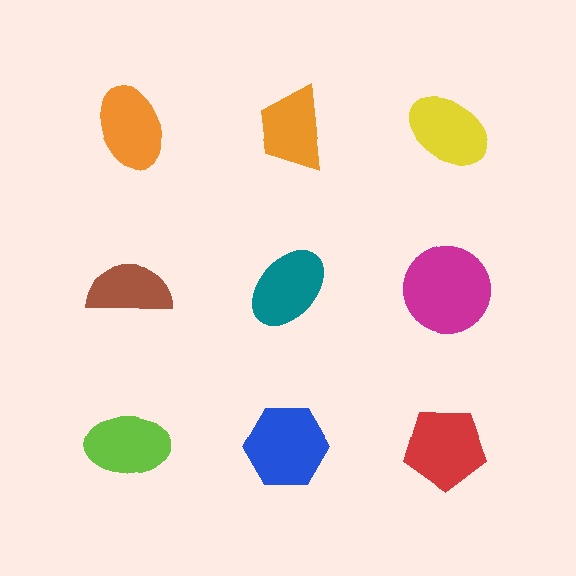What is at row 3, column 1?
A lime ellipse.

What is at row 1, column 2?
An orange trapezoid.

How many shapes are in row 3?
3 shapes.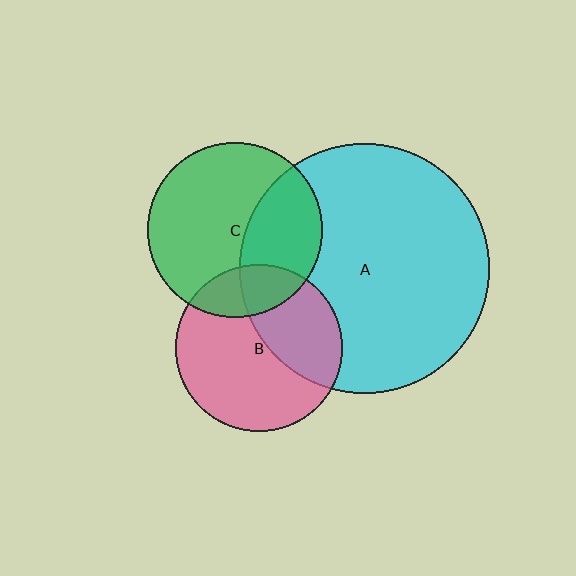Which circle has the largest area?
Circle A (cyan).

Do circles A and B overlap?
Yes.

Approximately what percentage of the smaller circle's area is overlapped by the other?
Approximately 40%.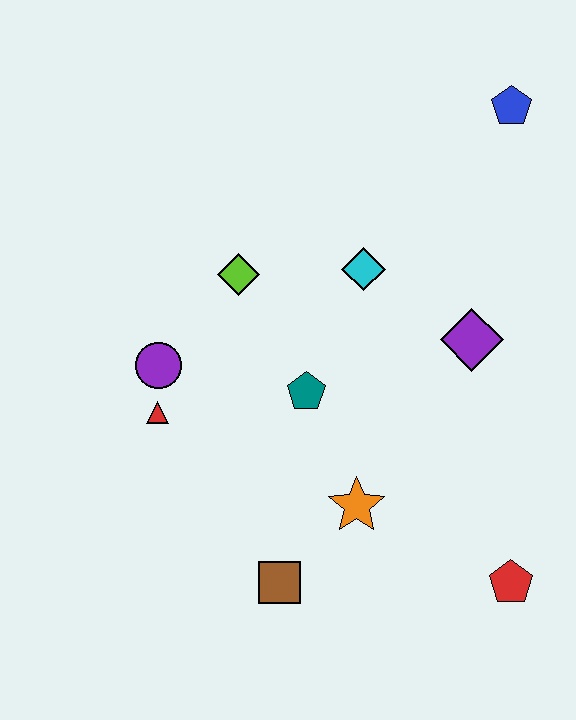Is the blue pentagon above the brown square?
Yes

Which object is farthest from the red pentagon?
The blue pentagon is farthest from the red pentagon.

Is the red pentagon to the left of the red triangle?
No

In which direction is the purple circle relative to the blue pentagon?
The purple circle is to the left of the blue pentagon.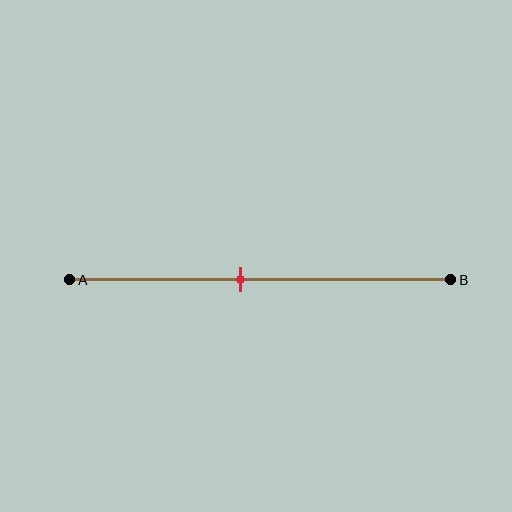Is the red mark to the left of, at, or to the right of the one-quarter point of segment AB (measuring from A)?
The red mark is to the right of the one-quarter point of segment AB.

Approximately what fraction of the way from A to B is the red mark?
The red mark is approximately 45% of the way from A to B.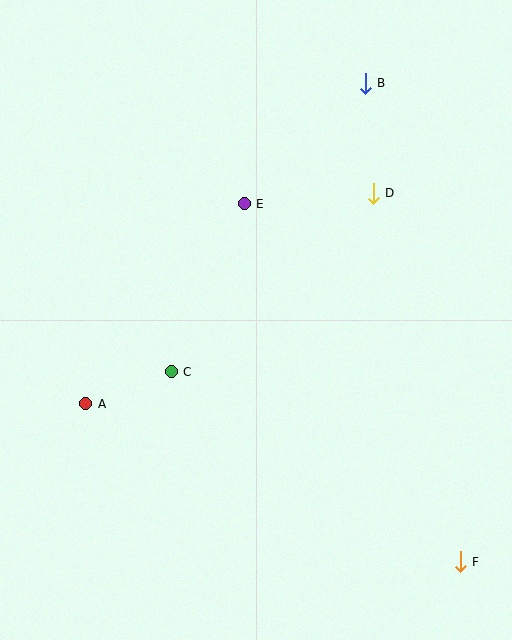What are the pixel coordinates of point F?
Point F is at (460, 562).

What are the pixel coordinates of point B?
Point B is at (365, 83).